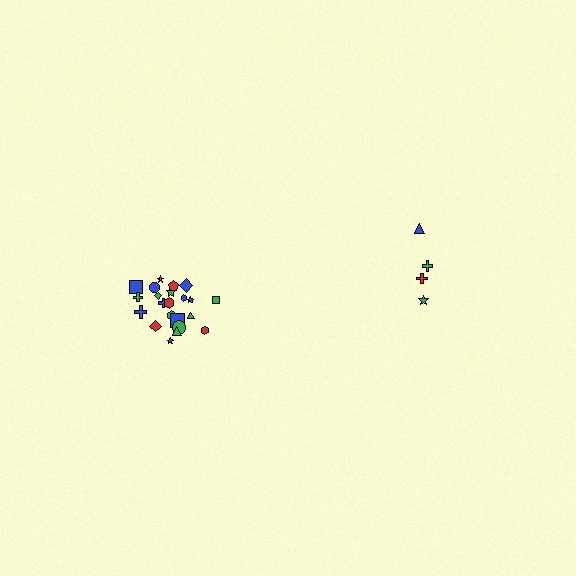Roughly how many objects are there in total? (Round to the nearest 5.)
Roughly 25 objects in total.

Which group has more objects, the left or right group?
The left group.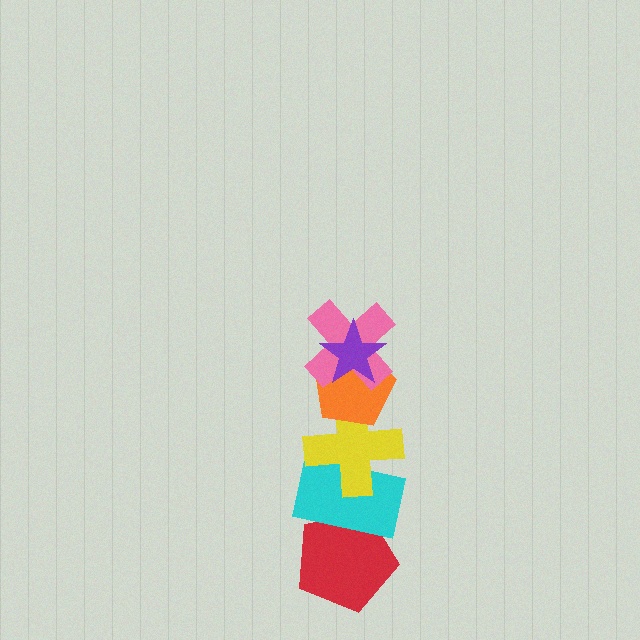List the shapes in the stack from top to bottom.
From top to bottom: the purple star, the pink cross, the orange pentagon, the yellow cross, the cyan rectangle, the red pentagon.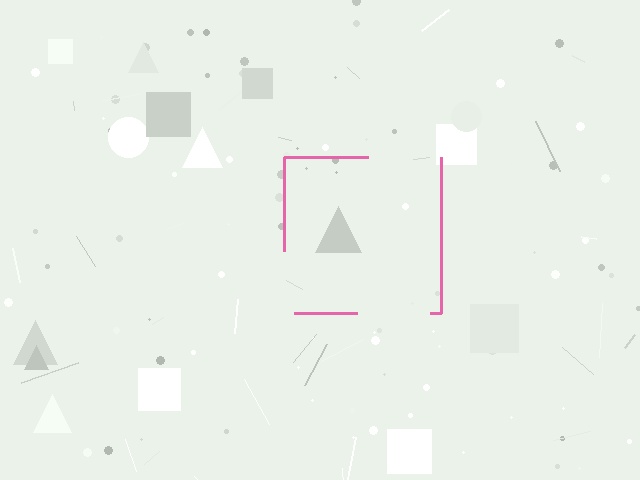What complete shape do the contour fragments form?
The contour fragments form a square.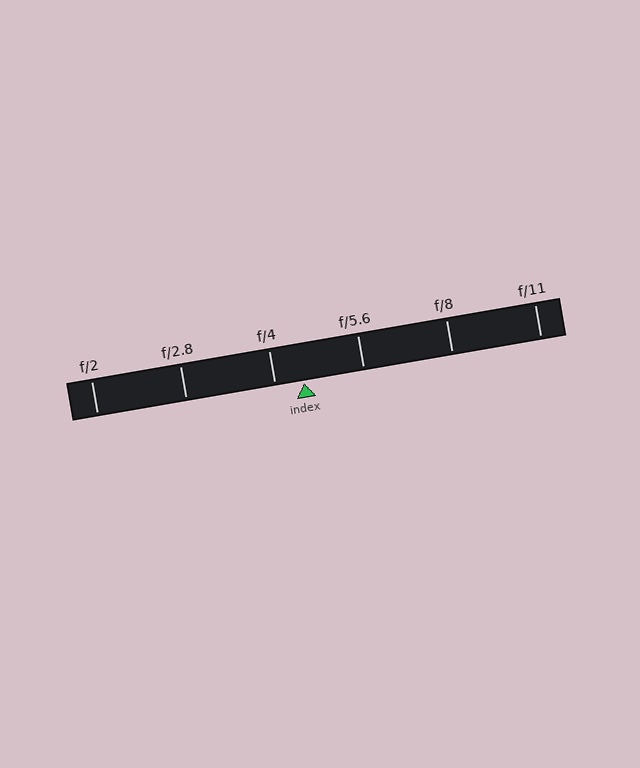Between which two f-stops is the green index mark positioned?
The index mark is between f/4 and f/5.6.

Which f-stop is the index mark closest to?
The index mark is closest to f/4.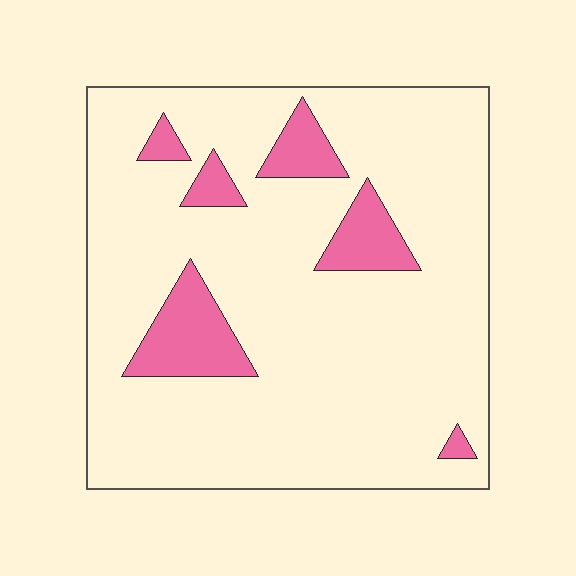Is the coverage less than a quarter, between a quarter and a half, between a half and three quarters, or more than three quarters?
Less than a quarter.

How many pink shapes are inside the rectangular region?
6.